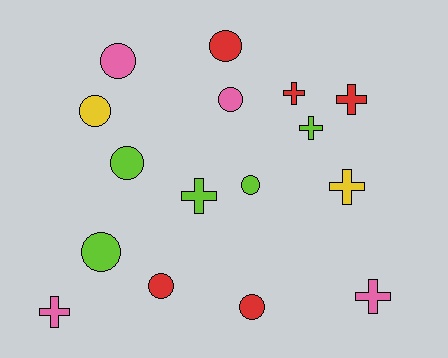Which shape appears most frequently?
Circle, with 9 objects.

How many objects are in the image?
There are 16 objects.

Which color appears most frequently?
Red, with 5 objects.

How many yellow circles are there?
There is 1 yellow circle.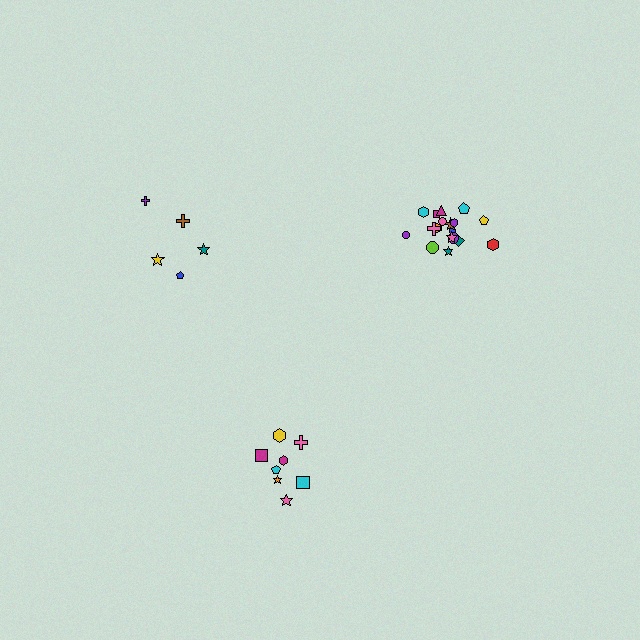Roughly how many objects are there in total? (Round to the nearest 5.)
Roughly 30 objects in total.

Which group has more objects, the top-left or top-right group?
The top-right group.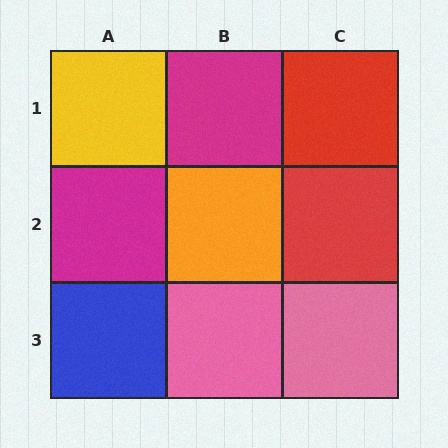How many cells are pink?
2 cells are pink.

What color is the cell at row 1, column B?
Magenta.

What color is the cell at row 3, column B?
Pink.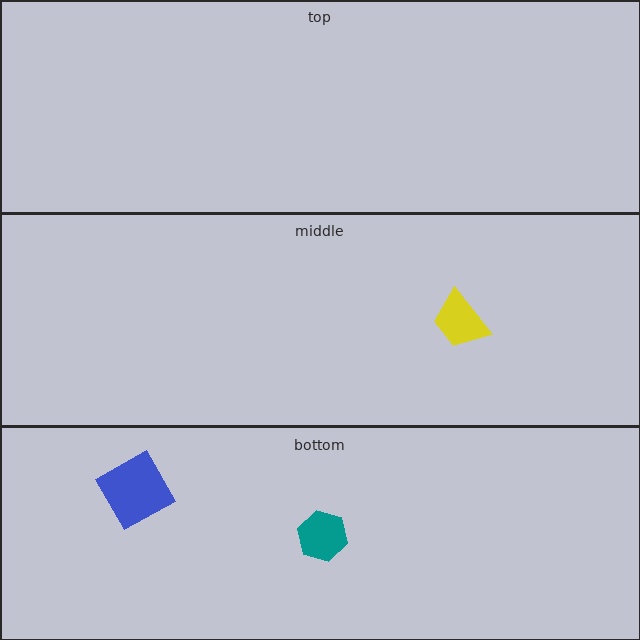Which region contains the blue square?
The bottom region.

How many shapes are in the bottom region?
2.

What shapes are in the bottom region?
The teal hexagon, the blue square.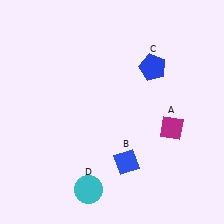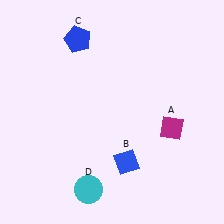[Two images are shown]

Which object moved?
The blue pentagon (C) moved left.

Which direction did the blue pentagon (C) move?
The blue pentagon (C) moved left.